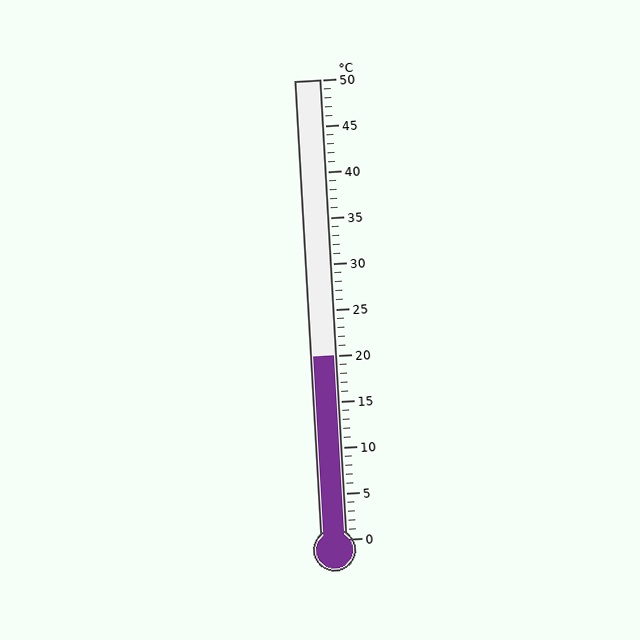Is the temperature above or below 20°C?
The temperature is at 20°C.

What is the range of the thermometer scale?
The thermometer scale ranges from 0°C to 50°C.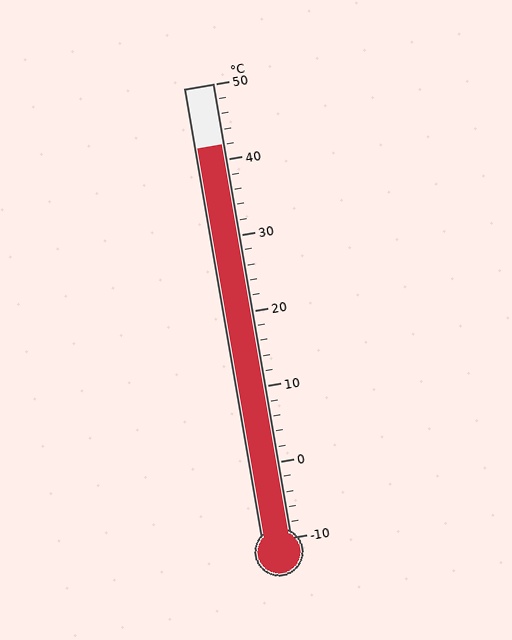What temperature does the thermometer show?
The thermometer shows approximately 42°C.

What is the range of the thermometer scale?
The thermometer scale ranges from -10°C to 50°C.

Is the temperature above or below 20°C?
The temperature is above 20°C.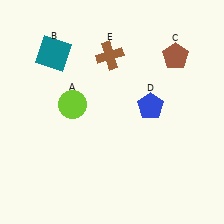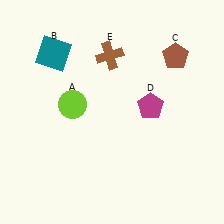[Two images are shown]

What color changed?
The pentagon (D) changed from blue in Image 1 to magenta in Image 2.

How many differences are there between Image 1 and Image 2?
There is 1 difference between the two images.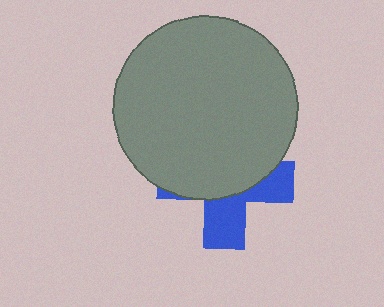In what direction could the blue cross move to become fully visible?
The blue cross could move down. That would shift it out from behind the gray circle entirely.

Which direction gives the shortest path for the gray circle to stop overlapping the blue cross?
Moving up gives the shortest separation.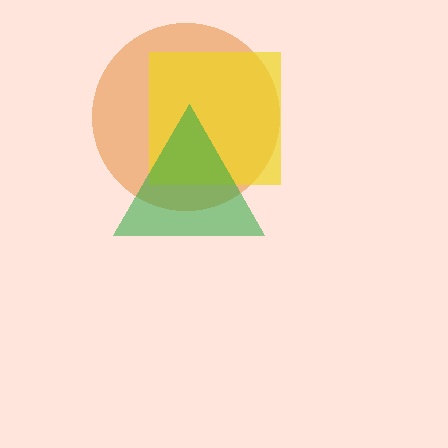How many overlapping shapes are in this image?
There are 3 overlapping shapes in the image.